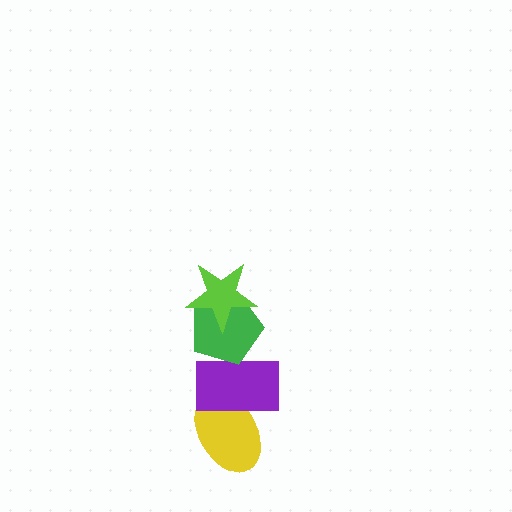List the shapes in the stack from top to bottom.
From top to bottom: the lime star, the green pentagon, the purple rectangle, the yellow ellipse.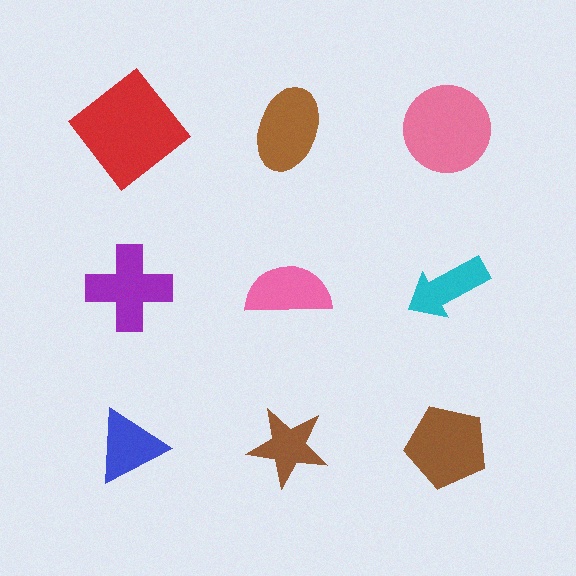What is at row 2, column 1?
A purple cross.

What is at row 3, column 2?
A brown star.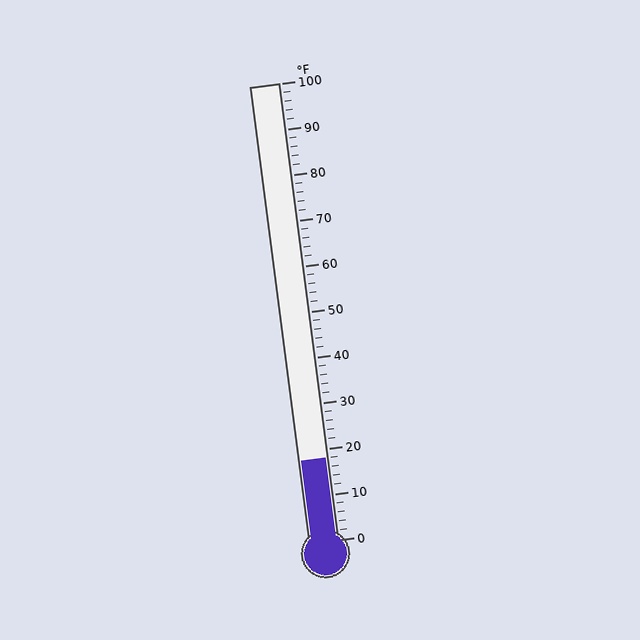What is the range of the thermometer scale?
The thermometer scale ranges from 0°F to 100°F.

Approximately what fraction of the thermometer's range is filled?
The thermometer is filled to approximately 20% of its range.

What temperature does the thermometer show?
The thermometer shows approximately 18°F.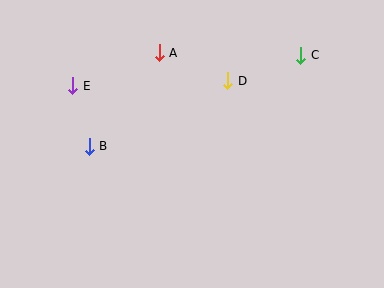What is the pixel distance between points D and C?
The distance between D and C is 77 pixels.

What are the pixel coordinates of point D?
Point D is at (228, 81).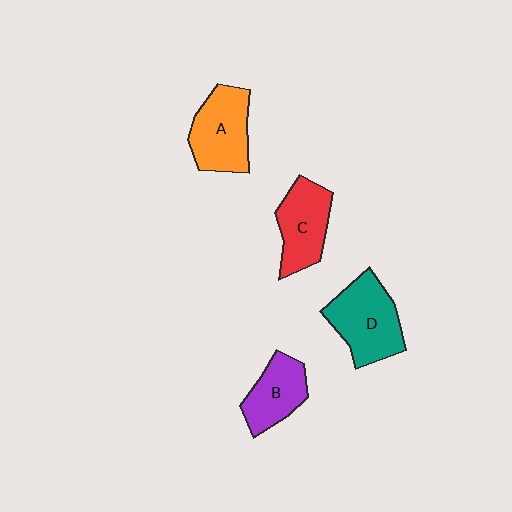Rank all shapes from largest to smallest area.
From largest to smallest: D (teal), A (orange), C (red), B (purple).